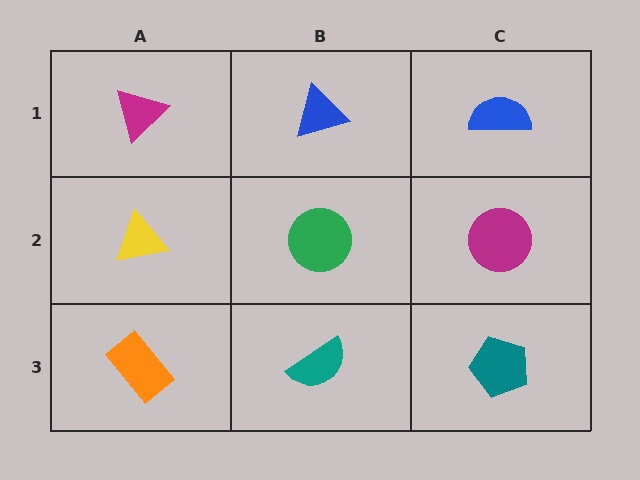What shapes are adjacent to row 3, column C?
A magenta circle (row 2, column C), a teal semicircle (row 3, column B).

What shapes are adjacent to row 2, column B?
A blue triangle (row 1, column B), a teal semicircle (row 3, column B), a yellow triangle (row 2, column A), a magenta circle (row 2, column C).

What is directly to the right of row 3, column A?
A teal semicircle.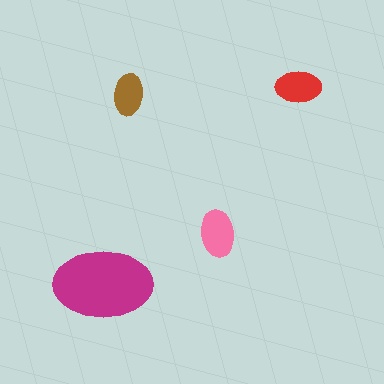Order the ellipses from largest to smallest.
the magenta one, the pink one, the red one, the brown one.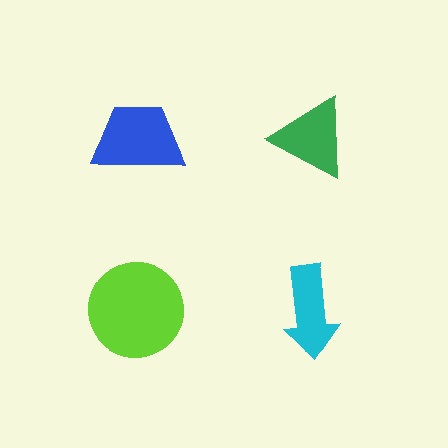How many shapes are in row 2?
2 shapes.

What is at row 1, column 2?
A green triangle.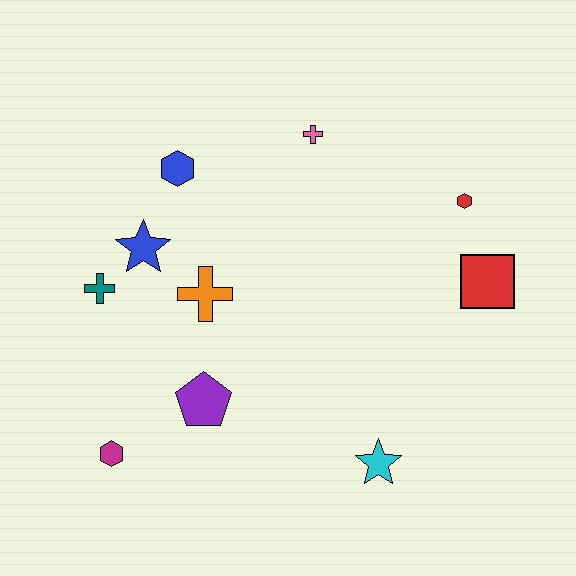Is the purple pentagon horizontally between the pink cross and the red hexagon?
No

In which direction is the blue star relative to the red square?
The blue star is to the left of the red square.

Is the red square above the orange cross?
Yes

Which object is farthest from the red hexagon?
The magenta hexagon is farthest from the red hexagon.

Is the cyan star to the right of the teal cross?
Yes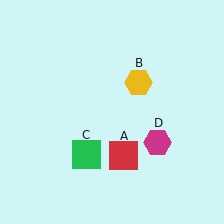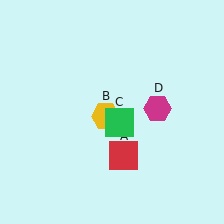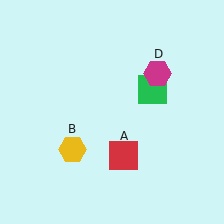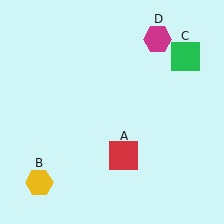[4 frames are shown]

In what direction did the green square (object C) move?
The green square (object C) moved up and to the right.